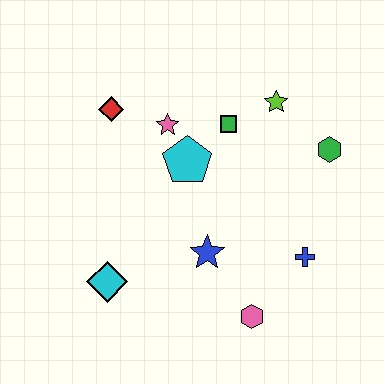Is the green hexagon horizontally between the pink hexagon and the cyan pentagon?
No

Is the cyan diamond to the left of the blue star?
Yes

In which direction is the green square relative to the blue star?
The green square is above the blue star.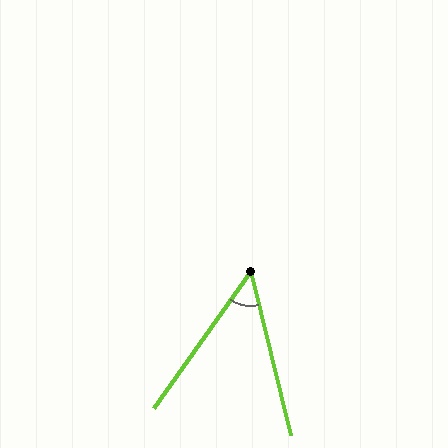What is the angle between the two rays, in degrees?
Approximately 49 degrees.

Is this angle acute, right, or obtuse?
It is acute.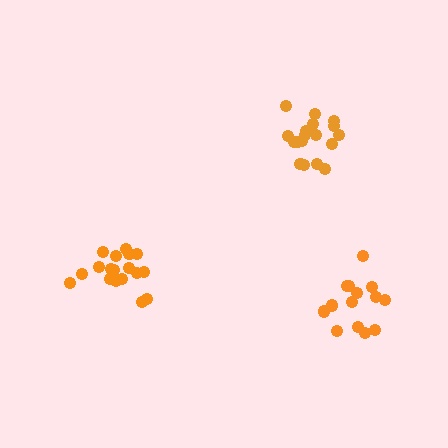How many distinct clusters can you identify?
There are 3 distinct clusters.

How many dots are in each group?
Group 1: 19 dots, Group 2: 18 dots, Group 3: 14 dots (51 total).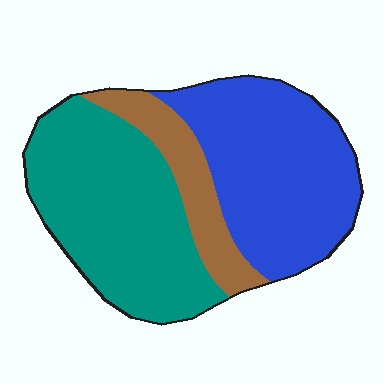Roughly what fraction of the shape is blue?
Blue covers about 40% of the shape.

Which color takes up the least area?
Brown, at roughly 15%.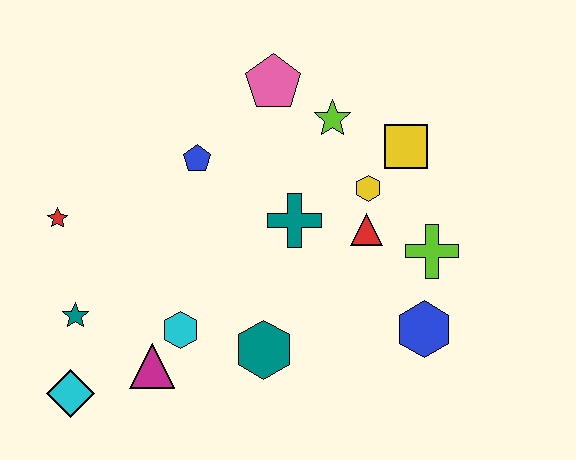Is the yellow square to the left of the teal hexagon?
No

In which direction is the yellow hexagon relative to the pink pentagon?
The yellow hexagon is below the pink pentagon.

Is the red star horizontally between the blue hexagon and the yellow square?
No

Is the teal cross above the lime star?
No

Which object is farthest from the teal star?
The yellow square is farthest from the teal star.